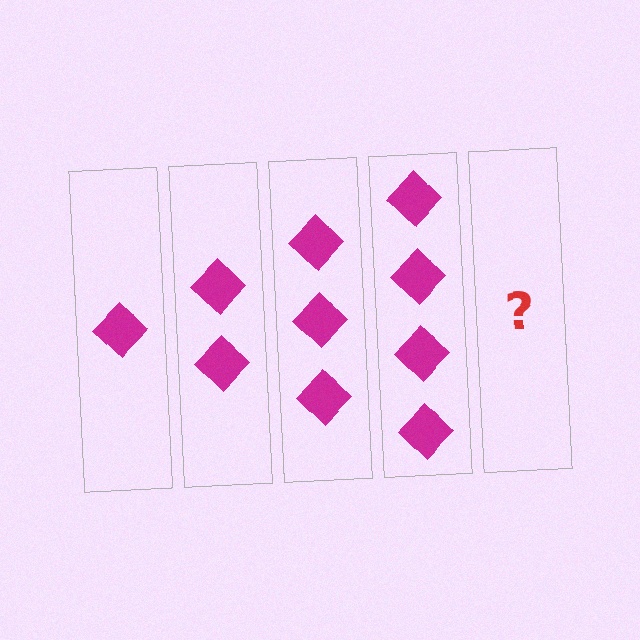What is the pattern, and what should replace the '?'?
The pattern is that each step adds one more diamond. The '?' should be 5 diamonds.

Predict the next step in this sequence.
The next step is 5 diamonds.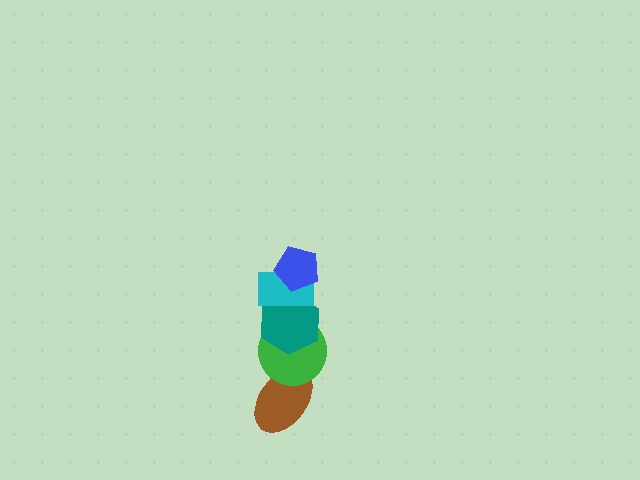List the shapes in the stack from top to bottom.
From top to bottom: the blue pentagon, the cyan rectangle, the teal hexagon, the green circle, the brown ellipse.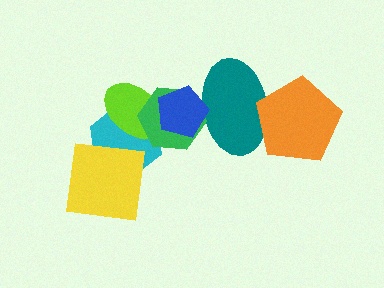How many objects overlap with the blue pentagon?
3 objects overlap with the blue pentagon.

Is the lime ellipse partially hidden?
Yes, it is partially covered by another shape.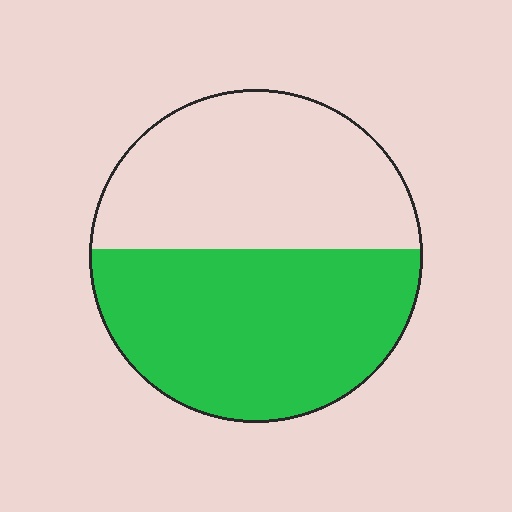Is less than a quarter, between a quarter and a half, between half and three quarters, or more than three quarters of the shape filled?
Between half and three quarters.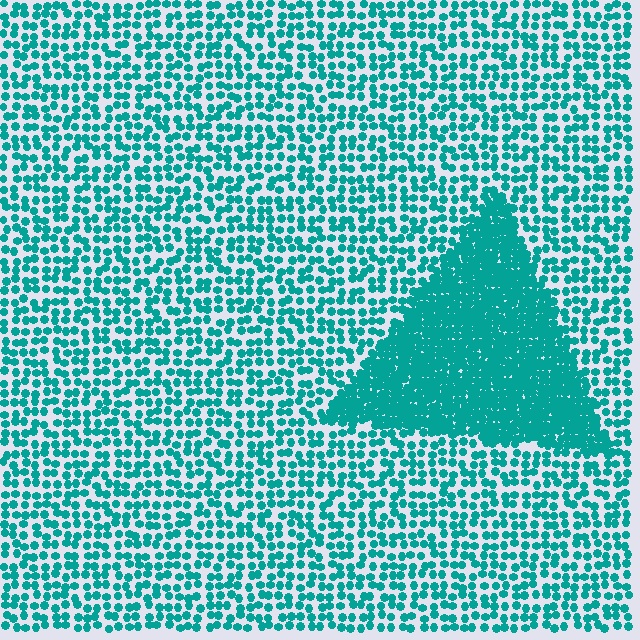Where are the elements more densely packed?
The elements are more densely packed inside the triangle boundary.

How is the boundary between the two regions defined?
The boundary is defined by a change in element density (approximately 2.5x ratio). All elements are the same color, size, and shape.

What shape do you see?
I see a triangle.